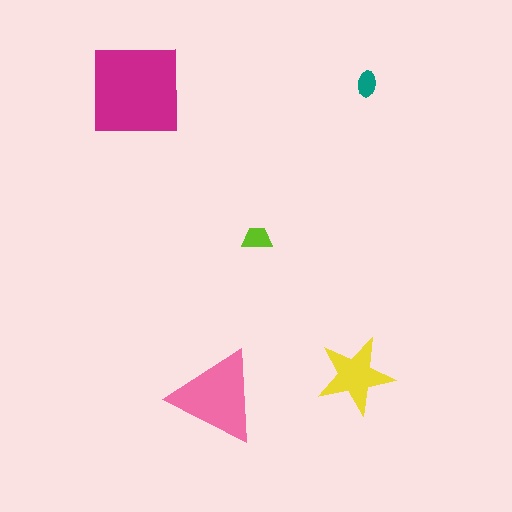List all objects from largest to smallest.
The magenta square, the pink triangle, the yellow star, the lime trapezoid, the teal ellipse.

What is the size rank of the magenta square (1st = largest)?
1st.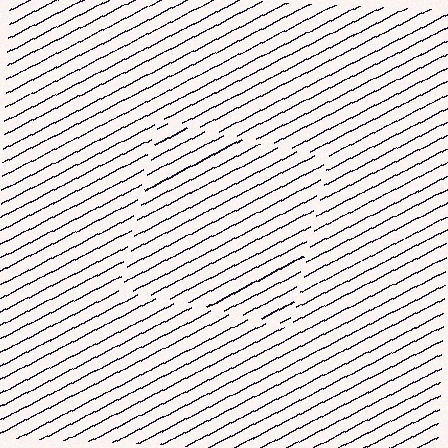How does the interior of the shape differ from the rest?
The interior of the shape contains the same grating, shifted by half a period — the contour is defined by the phase discontinuity where line-ends from the inner and outer gratings abut.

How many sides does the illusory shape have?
4 sides — the line-ends trace a square.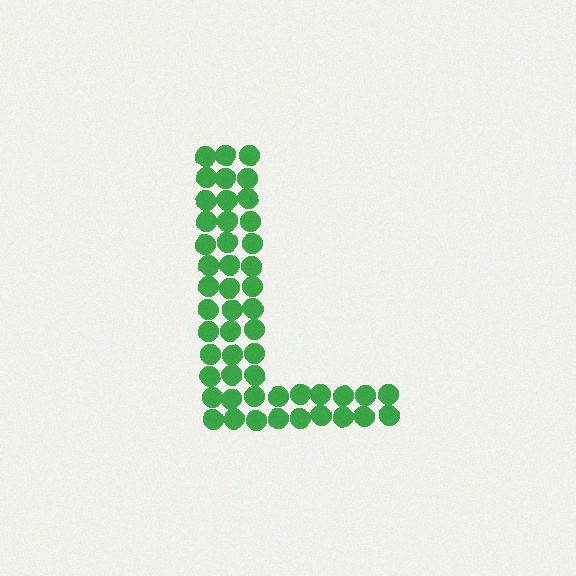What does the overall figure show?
The overall figure shows the letter L.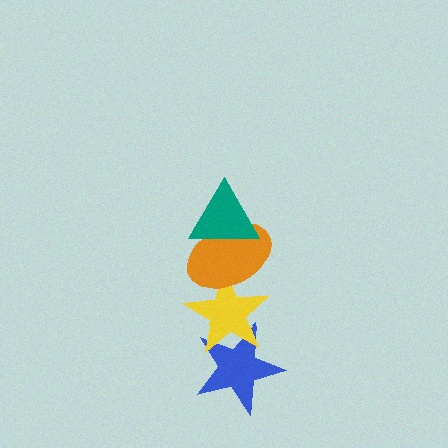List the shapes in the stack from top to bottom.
From top to bottom: the teal triangle, the orange ellipse, the yellow star, the blue star.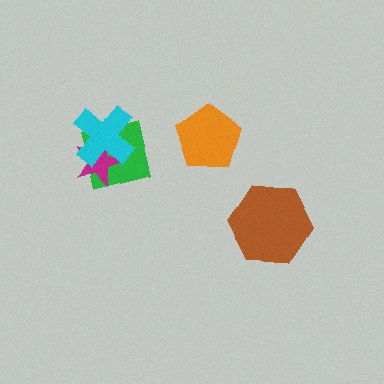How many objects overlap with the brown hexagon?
0 objects overlap with the brown hexagon.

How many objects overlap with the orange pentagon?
0 objects overlap with the orange pentagon.